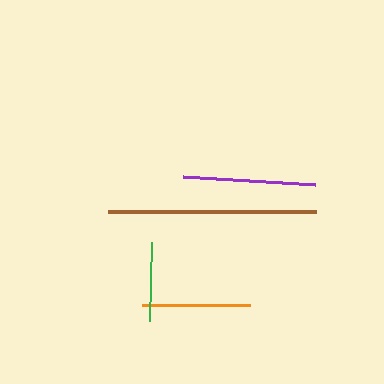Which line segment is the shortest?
The green line is the shortest at approximately 79 pixels.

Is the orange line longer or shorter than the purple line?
The purple line is longer than the orange line.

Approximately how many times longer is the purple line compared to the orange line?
The purple line is approximately 1.2 times the length of the orange line.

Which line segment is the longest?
The brown line is the longest at approximately 208 pixels.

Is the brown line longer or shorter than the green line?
The brown line is longer than the green line.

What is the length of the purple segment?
The purple segment is approximately 132 pixels long.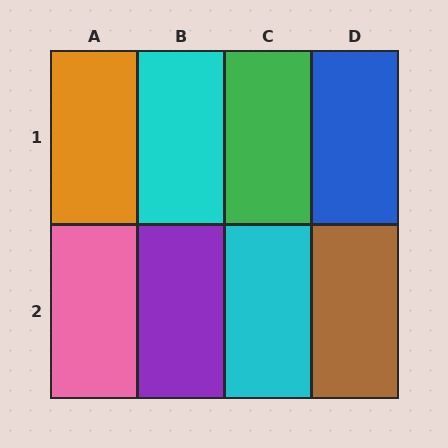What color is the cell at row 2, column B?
Purple.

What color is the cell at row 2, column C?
Cyan.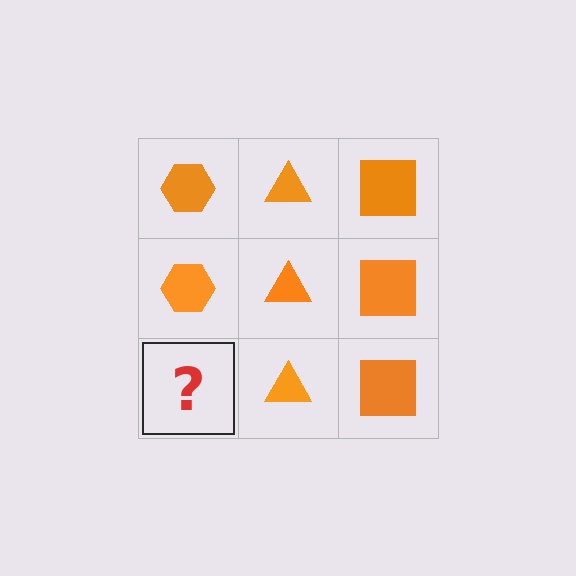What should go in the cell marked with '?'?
The missing cell should contain an orange hexagon.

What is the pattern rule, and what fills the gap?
The rule is that each column has a consistent shape. The gap should be filled with an orange hexagon.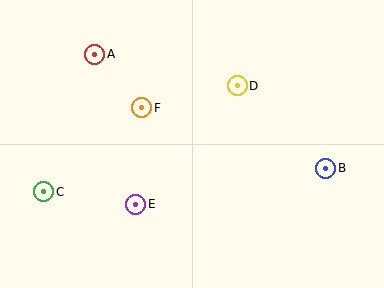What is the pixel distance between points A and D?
The distance between A and D is 146 pixels.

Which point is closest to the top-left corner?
Point A is closest to the top-left corner.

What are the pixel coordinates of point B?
Point B is at (326, 168).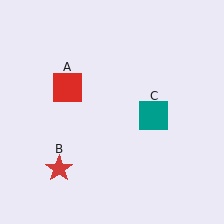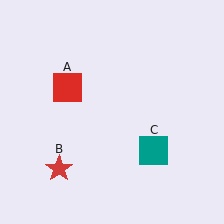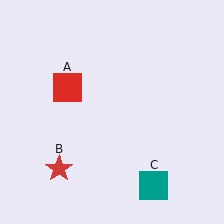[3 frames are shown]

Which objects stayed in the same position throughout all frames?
Red square (object A) and red star (object B) remained stationary.